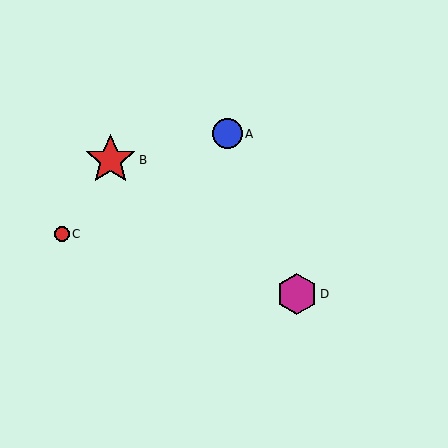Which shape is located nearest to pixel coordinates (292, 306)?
The magenta hexagon (labeled D) at (297, 294) is nearest to that location.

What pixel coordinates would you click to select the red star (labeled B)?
Click at (110, 160) to select the red star B.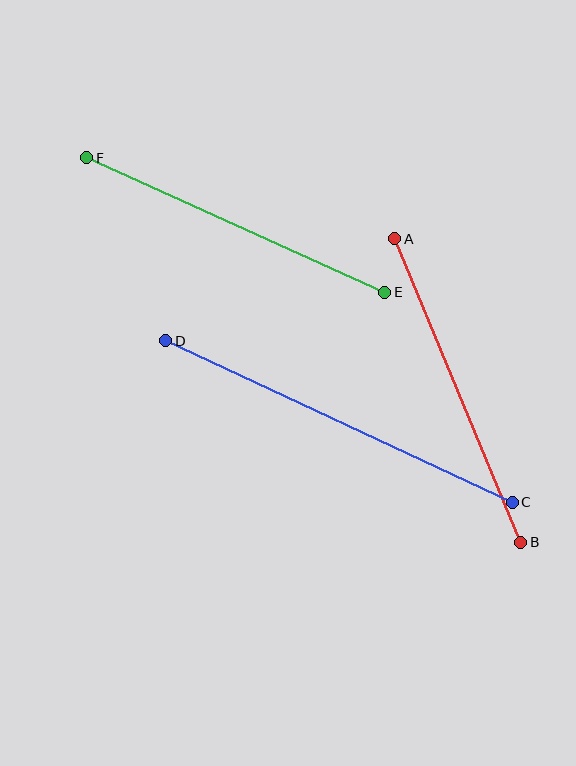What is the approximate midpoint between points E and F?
The midpoint is at approximately (236, 225) pixels.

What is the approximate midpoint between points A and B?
The midpoint is at approximately (458, 391) pixels.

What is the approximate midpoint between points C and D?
The midpoint is at approximately (339, 422) pixels.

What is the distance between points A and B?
The distance is approximately 328 pixels.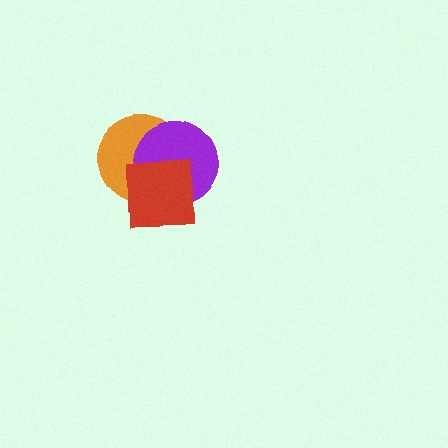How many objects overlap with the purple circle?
2 objects overlap with the purple circle.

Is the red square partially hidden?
No, no other shape covers it.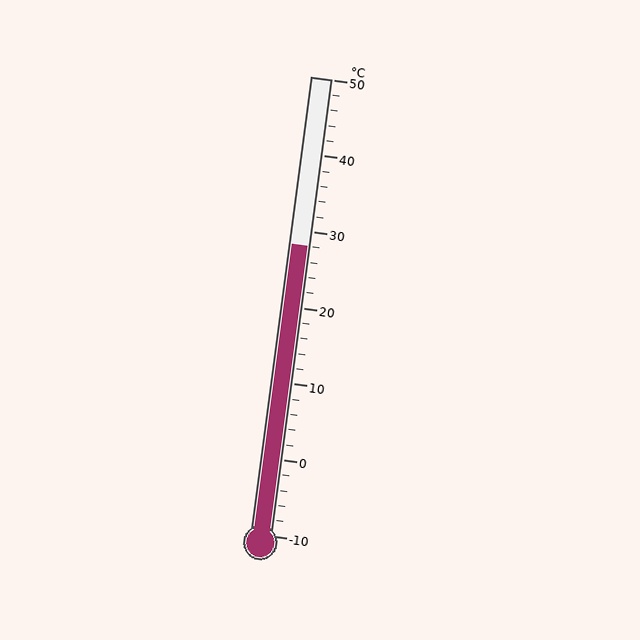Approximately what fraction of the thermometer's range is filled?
The thermometer is filled to approximately 65% of its range.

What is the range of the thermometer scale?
The thermometer scale ranges from -10°C to 50°C.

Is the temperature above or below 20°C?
The temperature is above 20°C.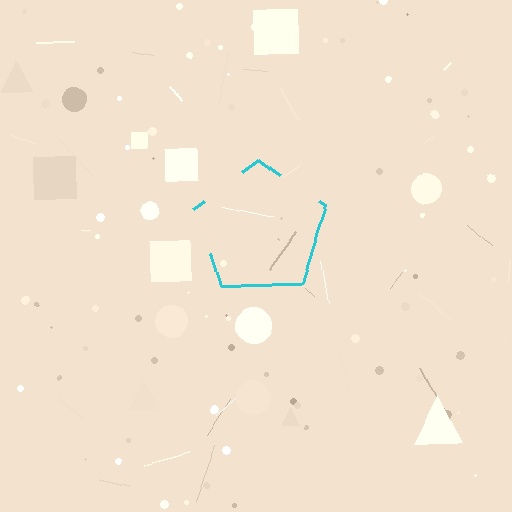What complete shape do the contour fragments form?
The contour fragments form a pentagon.